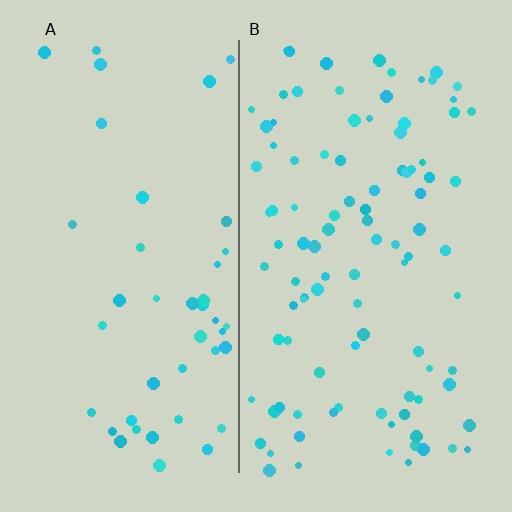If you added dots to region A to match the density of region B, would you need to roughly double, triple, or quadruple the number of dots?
Approximately double.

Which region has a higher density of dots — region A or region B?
B (the right).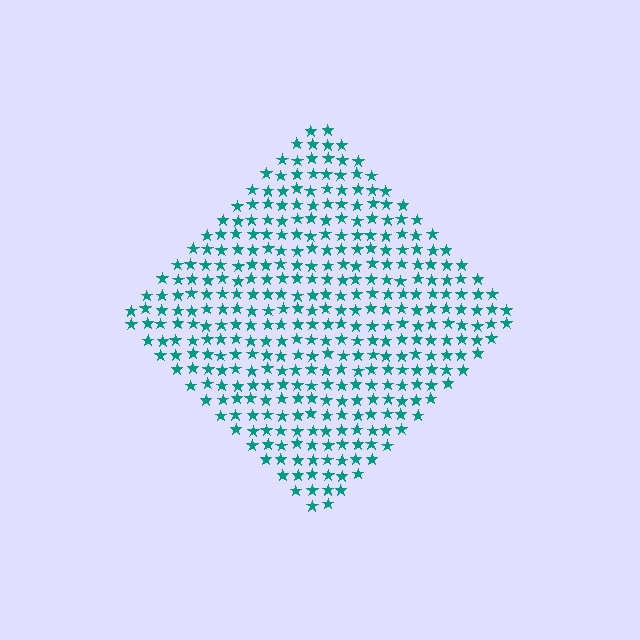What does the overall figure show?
The overall figure shows a diamond.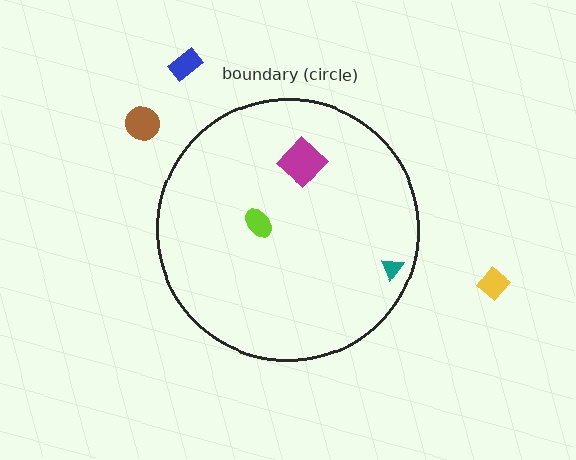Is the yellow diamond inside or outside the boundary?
Outside.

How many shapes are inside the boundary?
3 inside, 3 outside.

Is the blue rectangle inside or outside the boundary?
Outside.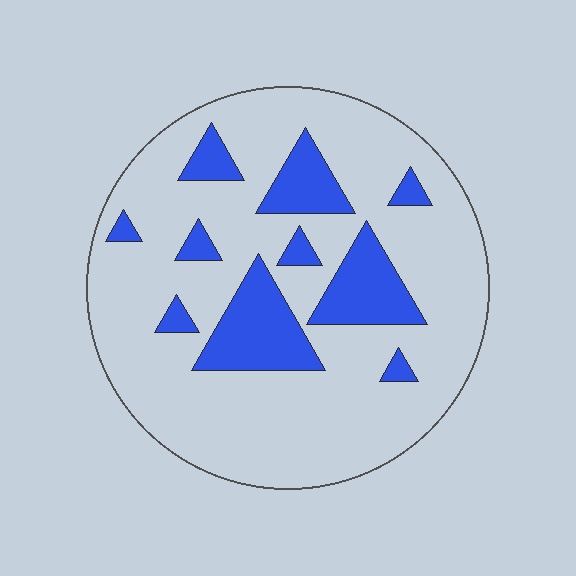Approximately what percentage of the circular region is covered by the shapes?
Approximately 20%.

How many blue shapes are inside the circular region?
10.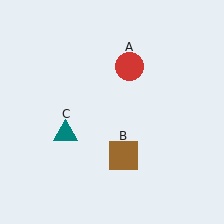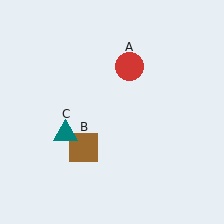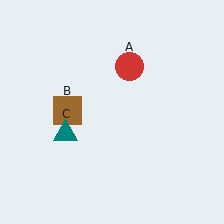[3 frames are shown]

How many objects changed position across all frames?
1 object changed position: brown square (object B).